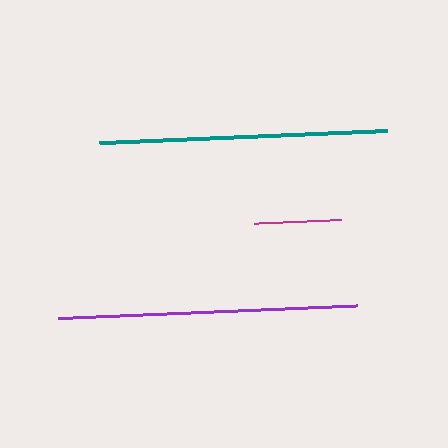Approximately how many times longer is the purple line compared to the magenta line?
The purple line is approximately 3.4 times the length of the magenta line.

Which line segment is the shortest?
The magenta line is the shortest at approximately 87 pixels.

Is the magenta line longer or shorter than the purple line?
The purple line is longer than the magenta line.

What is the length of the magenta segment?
The magenta segment is approximately 87 pixels long.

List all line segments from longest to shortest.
From longest to shortest: purple, teal, magenta.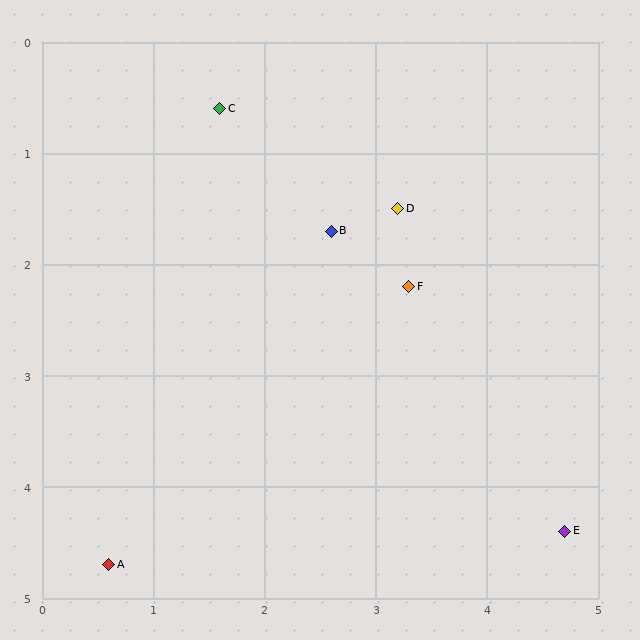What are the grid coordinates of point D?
Point D is at approximately (3.2, 1.5).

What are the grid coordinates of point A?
Point A is at approximately (0.6, 4.7).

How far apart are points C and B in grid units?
Points C and B are about 1.5 grid units apart.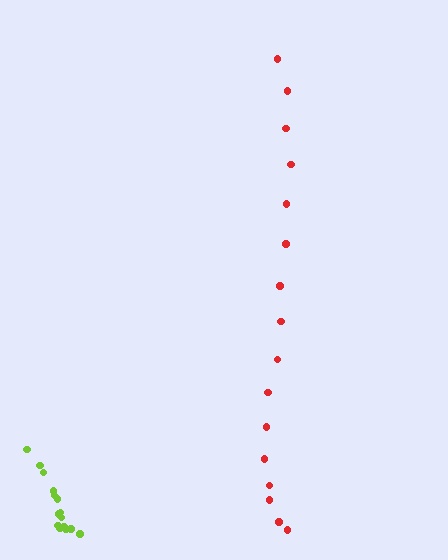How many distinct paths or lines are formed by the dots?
There are 2 distinct paths.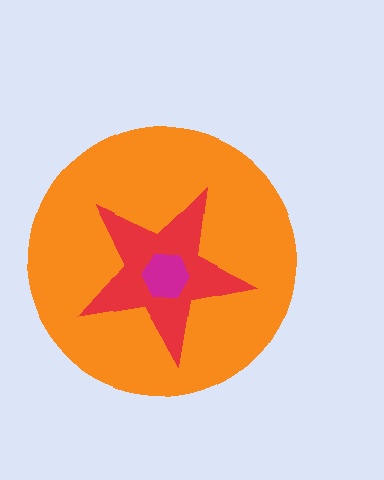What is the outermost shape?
The orange circle.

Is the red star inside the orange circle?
Yes.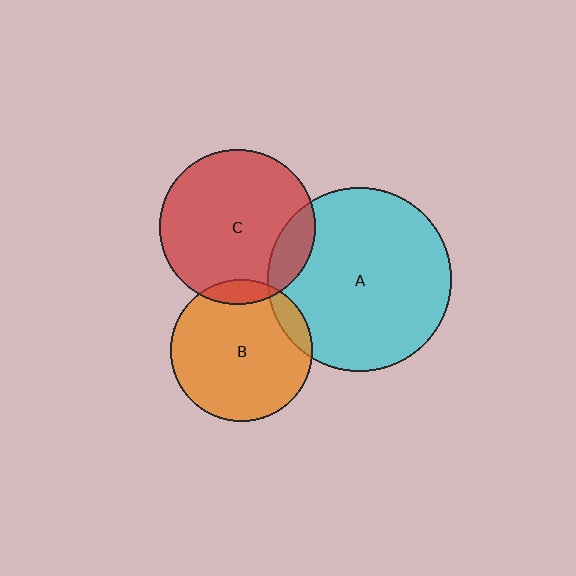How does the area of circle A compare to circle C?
Approximately 1.4 times.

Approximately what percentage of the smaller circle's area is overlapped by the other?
Approximately 15%.